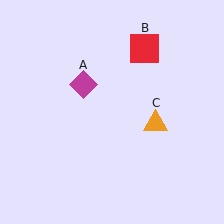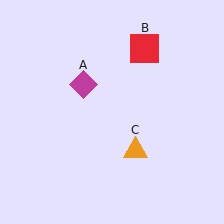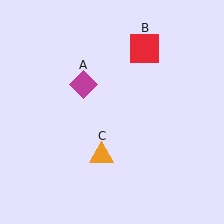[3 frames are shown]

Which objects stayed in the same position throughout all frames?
Magenta diamond (object A) and red square (object B) remained stationary.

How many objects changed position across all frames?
1 object changed position: orange triangle (object C).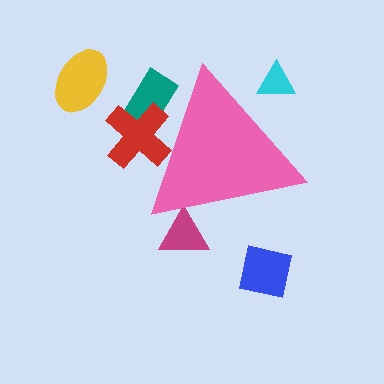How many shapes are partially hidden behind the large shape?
4 shapes are partially hidden.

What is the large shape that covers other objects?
A pink triangle.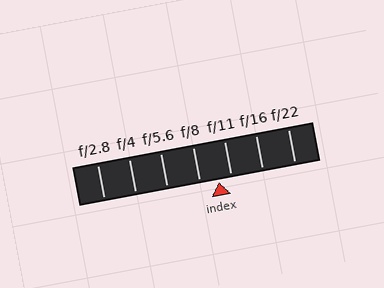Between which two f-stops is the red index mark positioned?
The index mark is between f/8 and f/11.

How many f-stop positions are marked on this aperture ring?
There are 7 f-stop positions marked.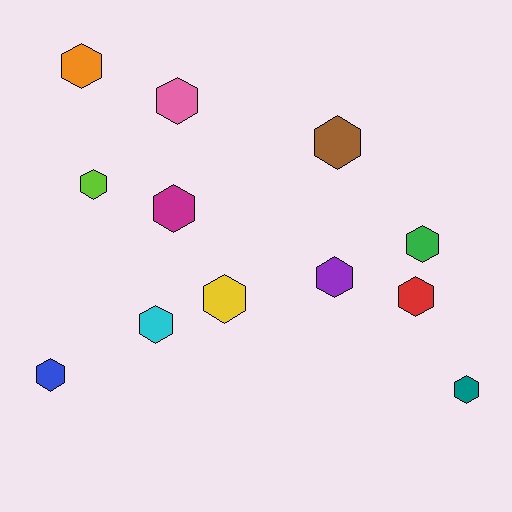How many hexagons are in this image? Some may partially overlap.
There are 12 hexagons.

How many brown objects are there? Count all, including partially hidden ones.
There is 1 brown object.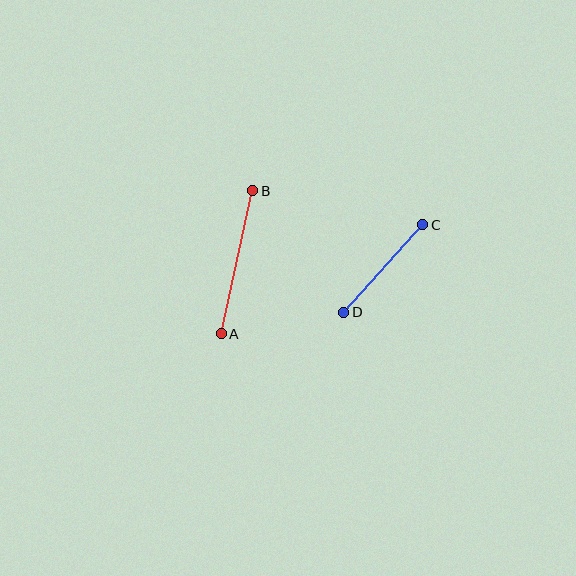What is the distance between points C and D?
The distance is approximately 118 pixels.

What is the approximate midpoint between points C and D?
The midpoint is at approximately (383, 268) pixels.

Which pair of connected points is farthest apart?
Points A and B are farthest apart.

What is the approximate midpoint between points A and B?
The midpoint is at approximately (237, 262) pixels.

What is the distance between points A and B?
The distance is approximately 146 pixels.